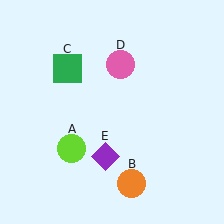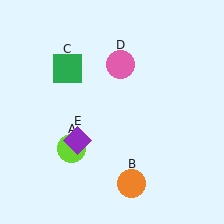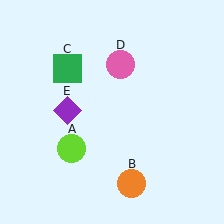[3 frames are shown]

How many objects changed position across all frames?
1 object changed position: purple diamond (object E).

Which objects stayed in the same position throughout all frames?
Lime circle (object A) and orange circle (object B) and green square (object C) and pink circle (object D) remained stationary.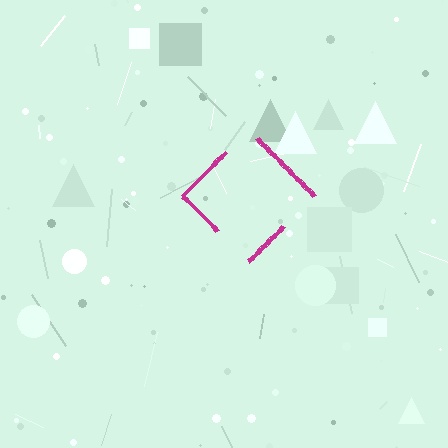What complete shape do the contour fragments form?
The contour fragments form a diamond.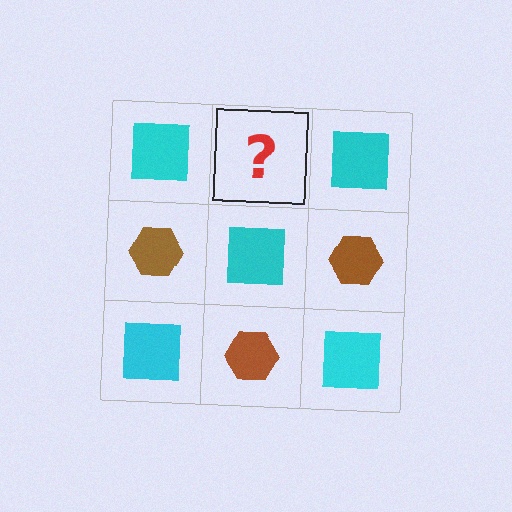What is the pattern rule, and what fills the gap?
The rule is that it alternates cyan square and brown hexagon in a checkerboard pattern. The gap should be filled with a brown hexagon.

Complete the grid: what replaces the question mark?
The question mark should be replaced with a brown hexagon.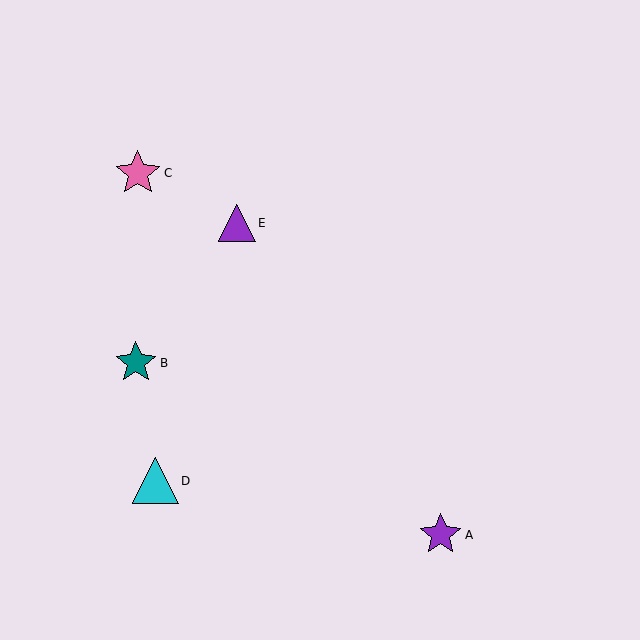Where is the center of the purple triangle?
The center of the purple triangle is at (237, 223).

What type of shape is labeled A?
Shape A is a purple star.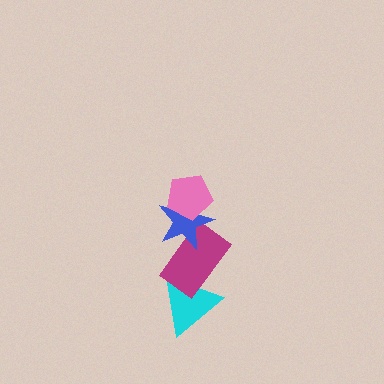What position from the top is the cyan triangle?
The cyan triangle is 4th from the top.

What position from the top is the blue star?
The blue star is 2nd from the top.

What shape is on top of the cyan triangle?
The magenta rectangle is on top of the cyan triangle.